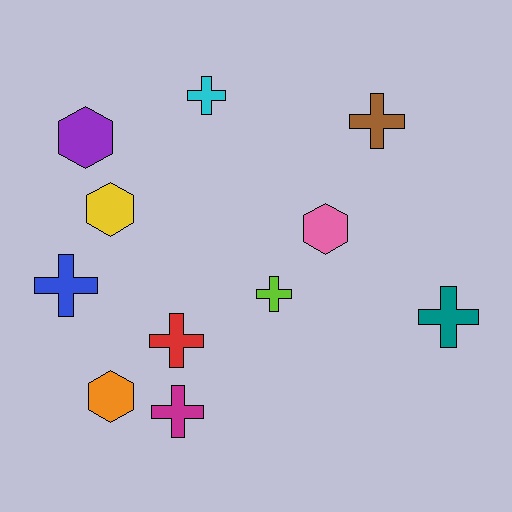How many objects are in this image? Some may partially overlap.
There are 11 objects.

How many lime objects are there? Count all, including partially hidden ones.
There is 1 lime object.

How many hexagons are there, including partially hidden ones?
There are 4 hexagons.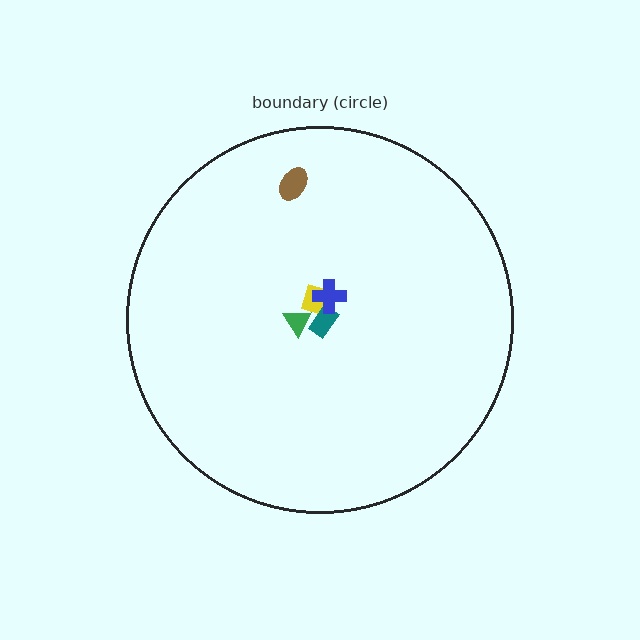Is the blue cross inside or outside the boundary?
Inside.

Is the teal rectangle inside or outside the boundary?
Inside.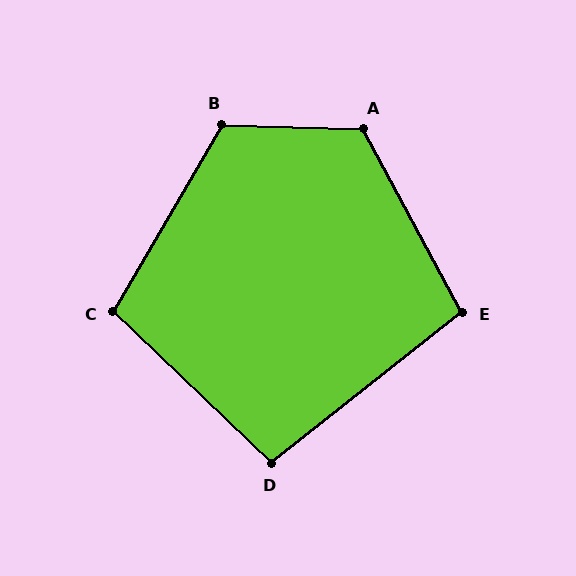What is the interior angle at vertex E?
Approximately 100 degrees (obtuse).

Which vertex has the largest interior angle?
A, at approximately 120 degrees.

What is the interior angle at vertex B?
Approximately 118 degrees (obtuse).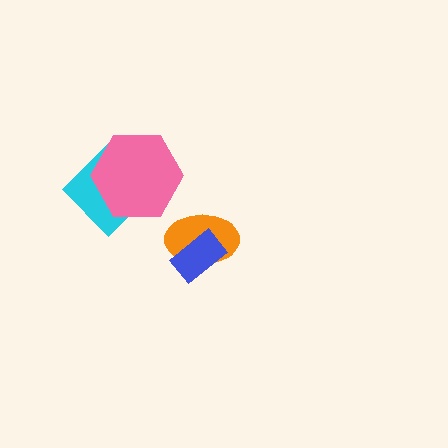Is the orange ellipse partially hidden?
Yes, it is partially covered by another shape.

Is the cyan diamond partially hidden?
Yes, it is partially covered by another shape.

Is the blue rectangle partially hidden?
No, no other shape covers it.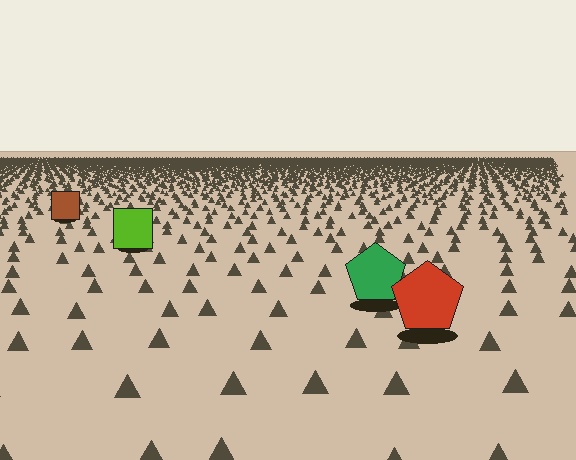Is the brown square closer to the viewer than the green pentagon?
No. The green pentagon is closer — you can tell from the texture gradient: the ground texture is coarser near it.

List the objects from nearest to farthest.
From nearest to farthest: the red pentagon, the green pentagon, the lime square, the brown square.